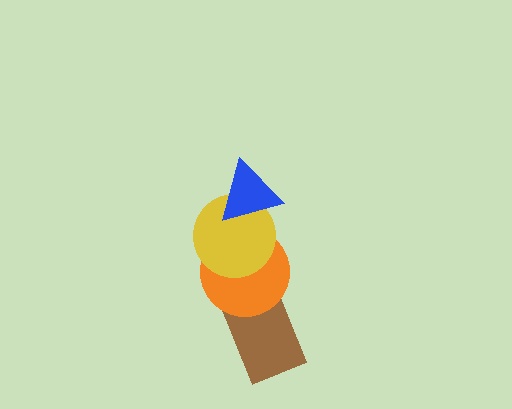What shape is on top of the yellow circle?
The blue triangle is on top of the yellow circle.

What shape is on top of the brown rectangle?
The orange circle is on top of the brown rectangle.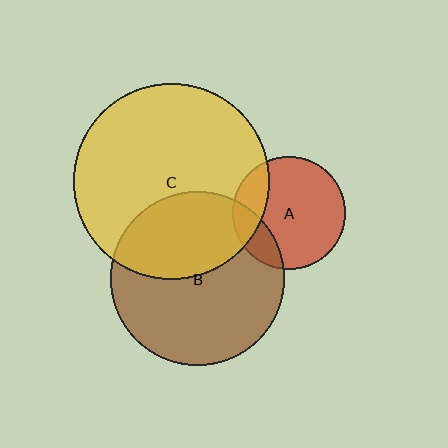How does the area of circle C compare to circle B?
Approximately 1.3 times.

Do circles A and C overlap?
Yes.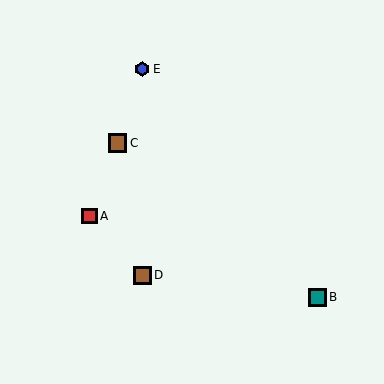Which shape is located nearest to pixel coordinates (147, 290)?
The brown square (labeled D) at (142, 275) is nearest to that location.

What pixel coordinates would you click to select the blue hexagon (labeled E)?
Click at (142, 69) to select the blue hexagon E.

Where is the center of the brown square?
The center of the brown square is at (142, 275).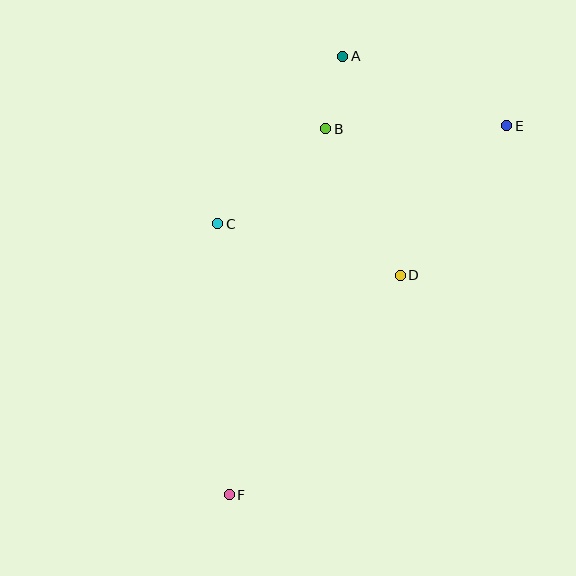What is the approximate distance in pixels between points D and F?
The distance between D and F is approximately 278 pixels.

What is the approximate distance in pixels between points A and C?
The distance between A and C is approximately 209 pixels.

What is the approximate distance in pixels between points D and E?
The distance between D and E is approximately 184 pixels.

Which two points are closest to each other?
Points A and B are closest to each other.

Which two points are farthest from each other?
Points E and F are farthest from each other.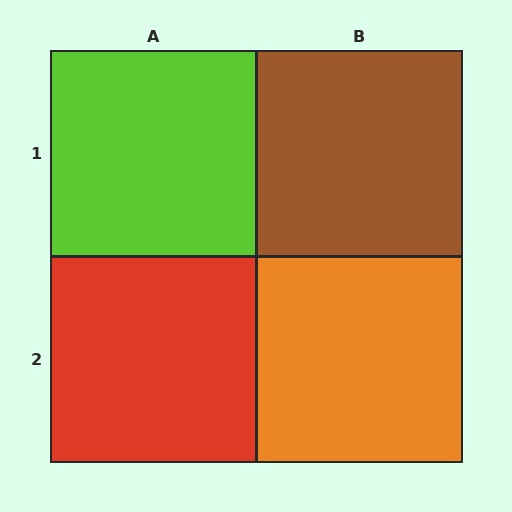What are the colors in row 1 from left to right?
Lime, brown.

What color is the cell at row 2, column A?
Red.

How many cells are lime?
1 cell is lime.